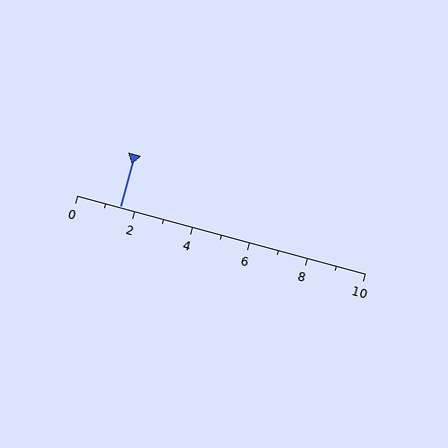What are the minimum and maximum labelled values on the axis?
The axis runs from 0 to 10.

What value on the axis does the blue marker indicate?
The marker indicates approximately 1.5.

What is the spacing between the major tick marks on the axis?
The major ticks are spaced 2 apart.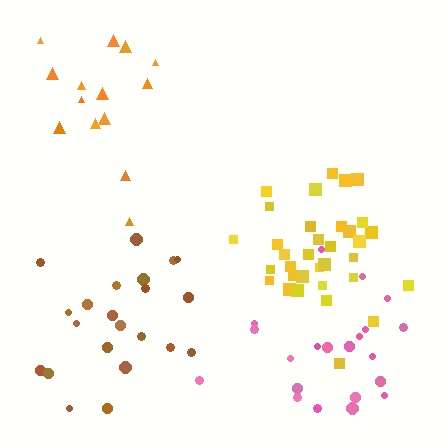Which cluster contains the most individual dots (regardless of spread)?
Yellow (34).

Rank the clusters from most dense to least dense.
yellow, brown, pink, orange.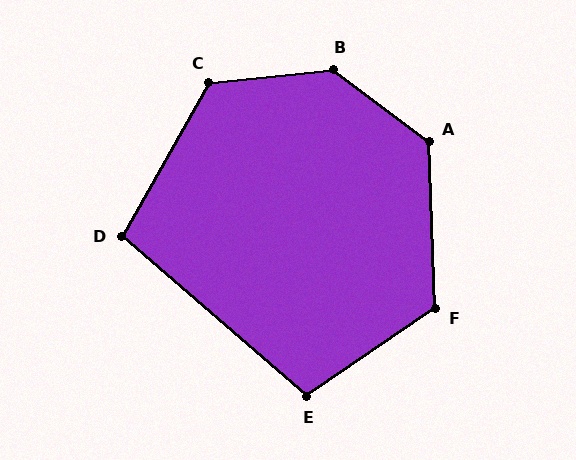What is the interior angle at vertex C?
Approximately 126 degrees (obtuse).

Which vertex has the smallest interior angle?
D, at approximately 101 degrees.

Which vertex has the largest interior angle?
B, at approximately 137 degrees.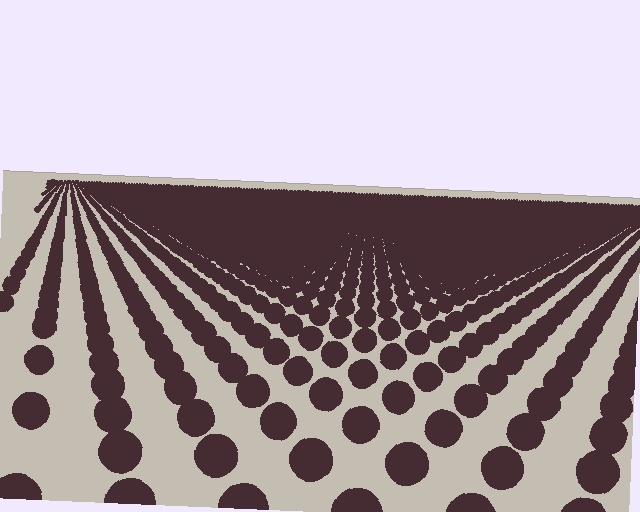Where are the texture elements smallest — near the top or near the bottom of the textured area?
Near the top.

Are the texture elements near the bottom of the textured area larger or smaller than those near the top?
Larger. Near the bottom, elements are closer to the viewer and appear at a bigger on-screen size.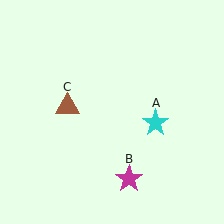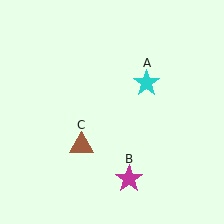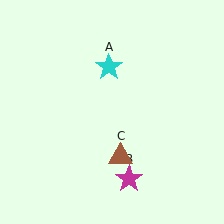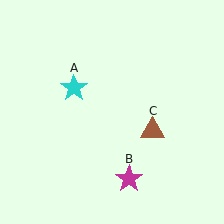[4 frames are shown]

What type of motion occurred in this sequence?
The cyan star (object A), brown triangle (object C) rotated counterclockwise around the center of the scene.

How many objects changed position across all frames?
2 objects changed position: cyan star (object A), brown triangle (object C).